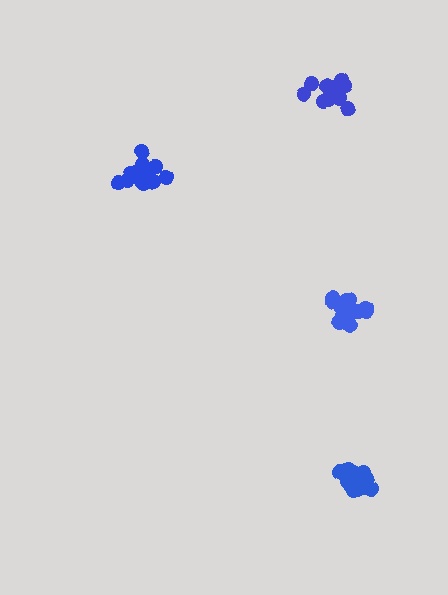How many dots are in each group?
Group 1: 16 dots, Group 2: 15 dots, Group 3: 20 dots, Group 4: 16 dots (67 total).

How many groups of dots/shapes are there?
There are 4 groups.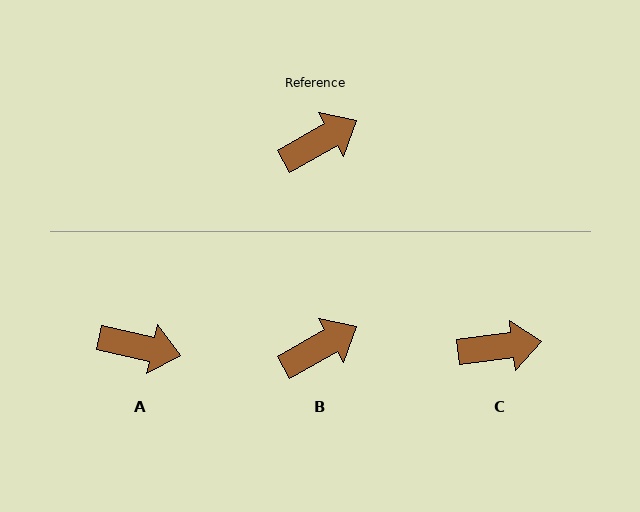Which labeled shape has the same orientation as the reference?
B.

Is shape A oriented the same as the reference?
No, it is off by about 42 degrees.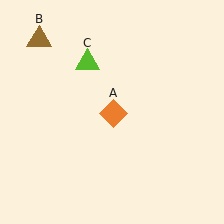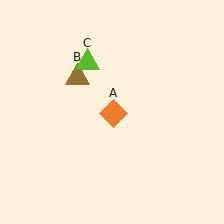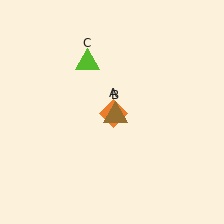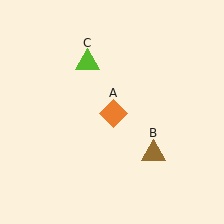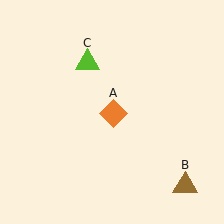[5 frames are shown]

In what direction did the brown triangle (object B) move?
The brown triangle (object B) moved down and to the right.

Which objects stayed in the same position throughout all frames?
Orange diamond (object A) and lime triangle (object C) remained stationary.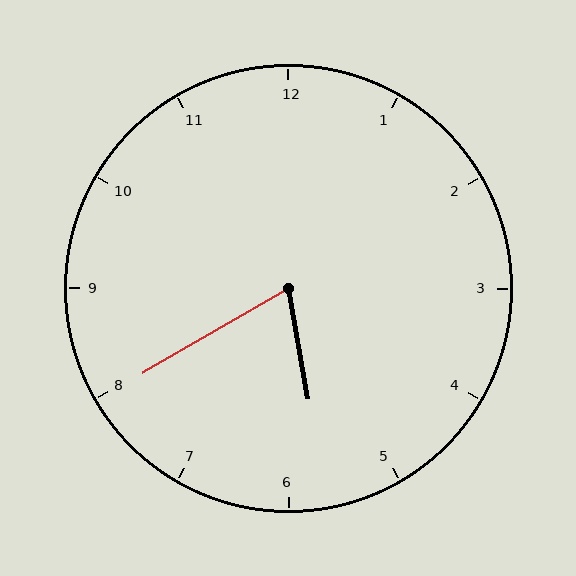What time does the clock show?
5:40.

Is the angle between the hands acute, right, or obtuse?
It is acute.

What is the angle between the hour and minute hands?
Approximately 70 degrees.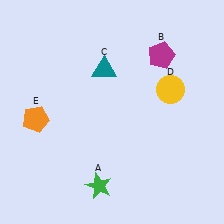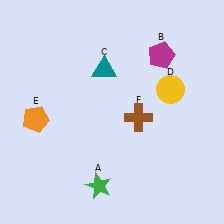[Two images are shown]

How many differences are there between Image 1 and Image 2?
There is 1 difference between the two images.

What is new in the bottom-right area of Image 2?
A brown cross (F) was added in the bottom-right area of Image 2.